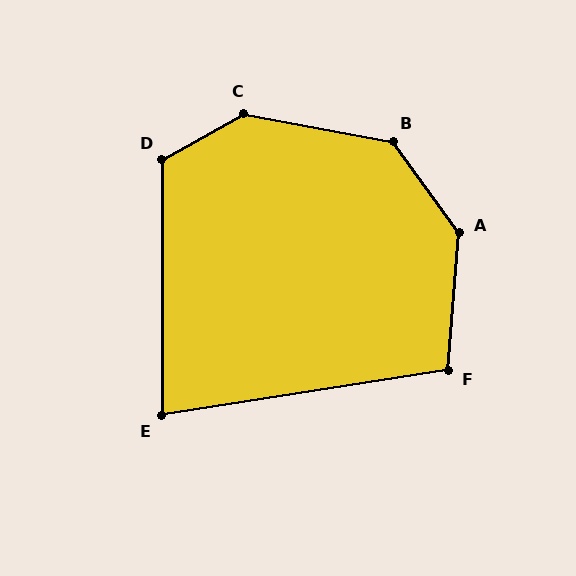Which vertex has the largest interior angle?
C, at approximately 140 degrees.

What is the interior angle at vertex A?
Approximately 139 degrees (obtuse).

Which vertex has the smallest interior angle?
E, at approximately 81 degrees.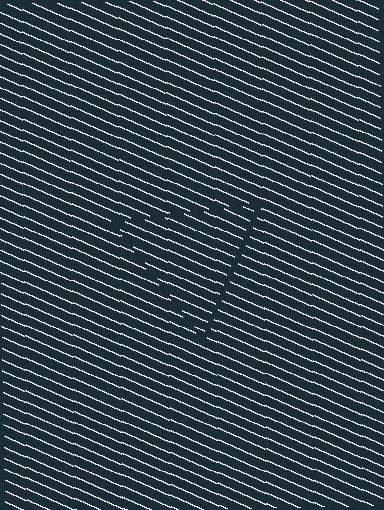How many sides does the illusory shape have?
3 sides — the line-ends trace a triangle.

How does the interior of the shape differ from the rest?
The interior of the shape contains the same grating, shifted by half a period — the contour is defined by the phase discontinuity where line-ends from the inner and outer gratings abut.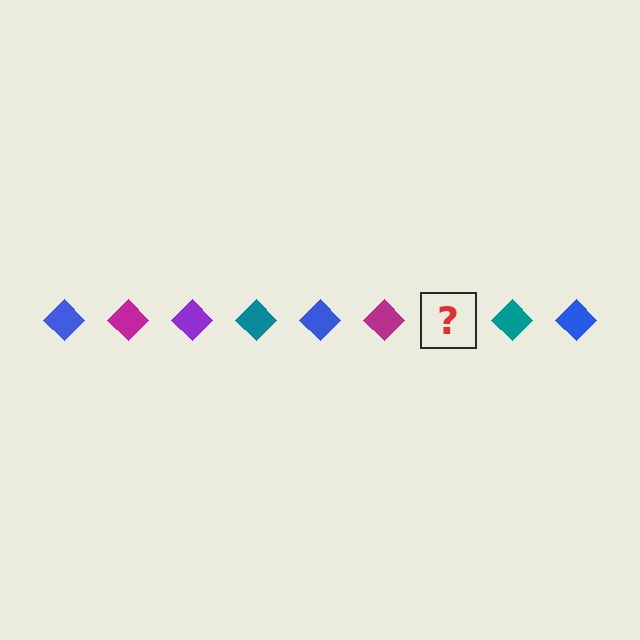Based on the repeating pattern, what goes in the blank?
The blank should be a purple diamond.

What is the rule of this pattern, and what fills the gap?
The rule is that the pattern cycles through blue, magenta, purple, teal diamonds. The gap should be filled with a purple diamond.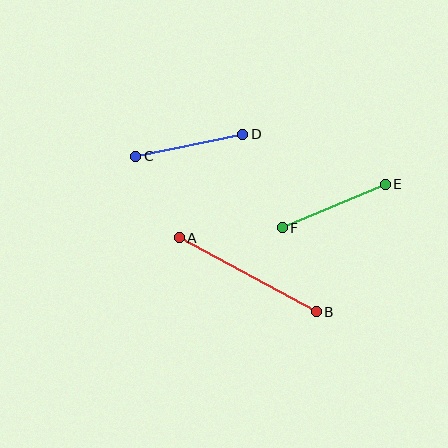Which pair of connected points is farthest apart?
Points A and B are farthest apart.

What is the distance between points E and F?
The distance is approximately 112 pixels.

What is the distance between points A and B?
The distance is approximately 156 pixels.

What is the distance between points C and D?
The distance is approximately 110 pixels.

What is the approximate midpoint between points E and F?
The midpoint is at approximately (334, 206) pixels.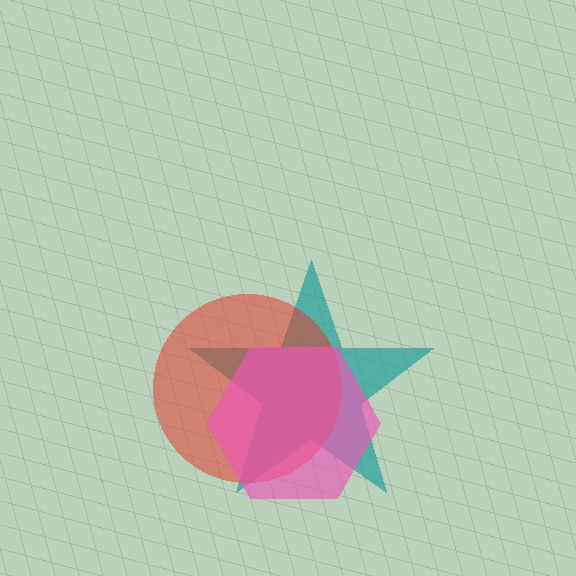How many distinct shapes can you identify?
There are 3 distinct shapes: a teal star, a red circle, a pink hexagon.